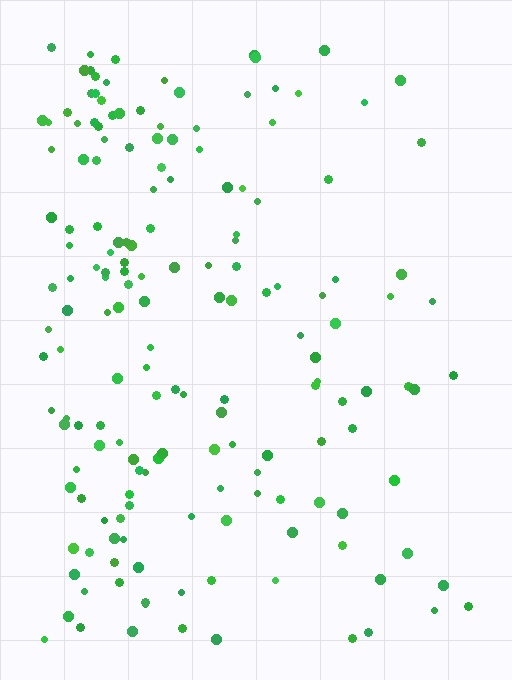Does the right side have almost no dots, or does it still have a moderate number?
Still a moderate number, just noticeably fewer than the left.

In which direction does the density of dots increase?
From right to left, with the left side densest.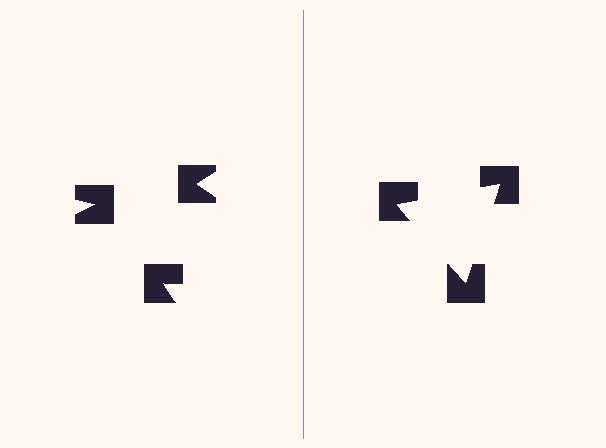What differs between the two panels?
The notched squares are positioned identically on both sides; only the wedge orientations differ. On the right they align to a triangle; on the left they are misaligned.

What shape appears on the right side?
An illusory triangle.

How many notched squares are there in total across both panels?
6 — 3 on each side.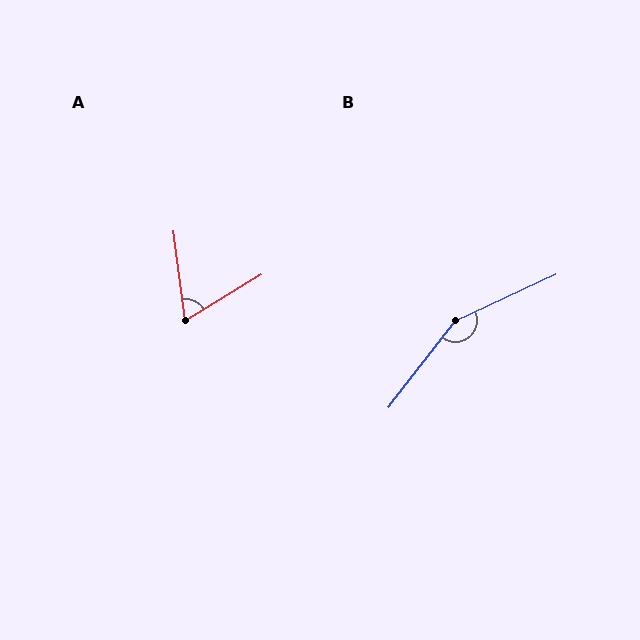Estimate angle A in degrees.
Approximately 66 degrees.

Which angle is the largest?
B, at approximately 152 degrees.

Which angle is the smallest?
A, at approximately 66 degrees.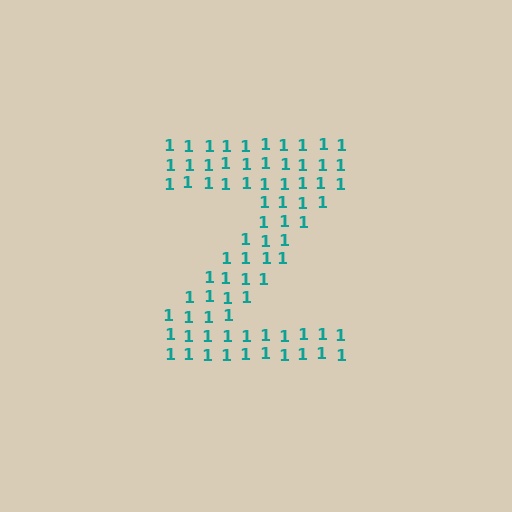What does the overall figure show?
The overall figure shows the letter Z.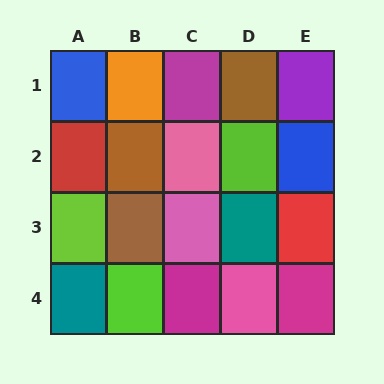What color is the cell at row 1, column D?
Brown.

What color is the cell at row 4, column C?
Magenta.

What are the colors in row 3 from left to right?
Lime, brown, pink, teal, red.